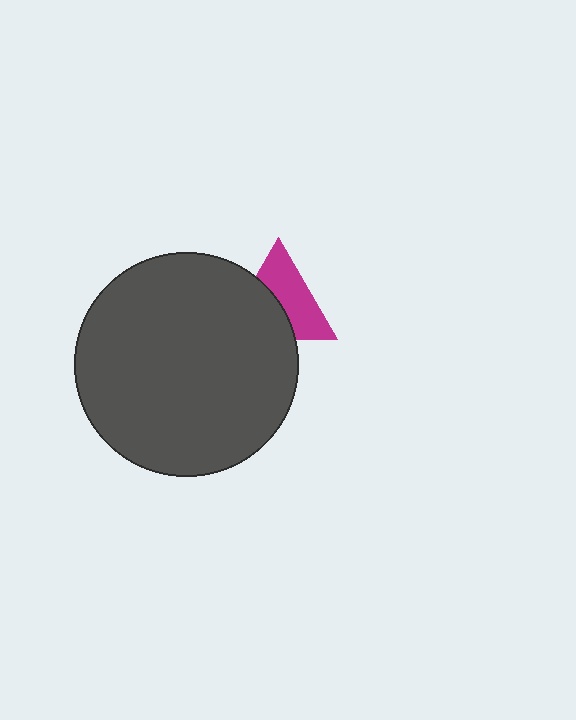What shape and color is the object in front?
The object in front is a dark gray circle.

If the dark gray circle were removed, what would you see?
You would see the complete magenta triangle.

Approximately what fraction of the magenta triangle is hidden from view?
Roughly 45% of the magenta triangle is hidden behind the dark gray circle.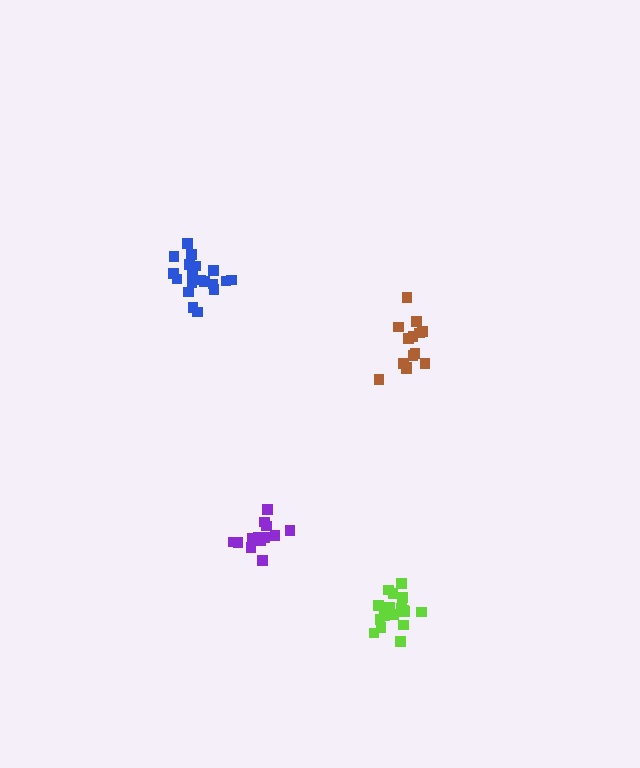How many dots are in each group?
Group 1: 14 dots, Group 2: 19 dots, Group 3: 18 dots, Group 4: 14 dots (65 total).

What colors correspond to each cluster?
The clusters are colored: purple, blue, lime, brown.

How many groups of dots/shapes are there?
There are 4 groups.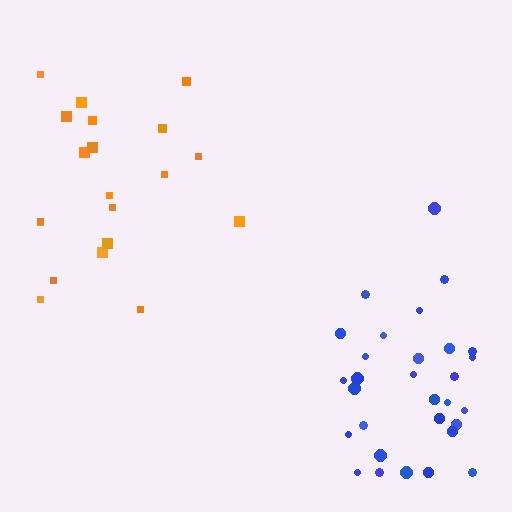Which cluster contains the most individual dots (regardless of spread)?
Blue (30).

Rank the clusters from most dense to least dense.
blue, orange.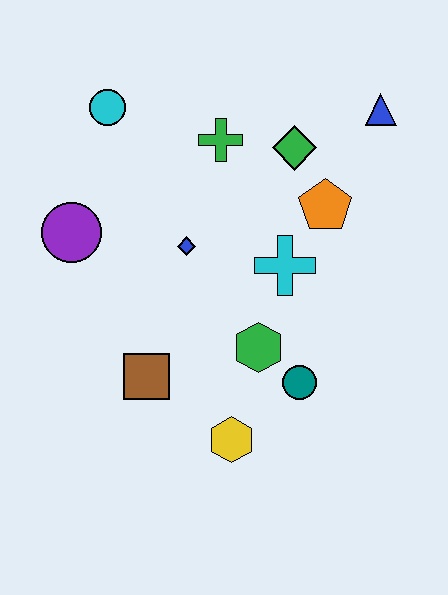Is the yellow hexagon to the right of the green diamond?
No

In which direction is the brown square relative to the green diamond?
The brown square is below the green diamond.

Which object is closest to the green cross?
The green diamond is closest to the green cross.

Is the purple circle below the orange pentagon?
Yes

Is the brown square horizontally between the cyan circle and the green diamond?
Yes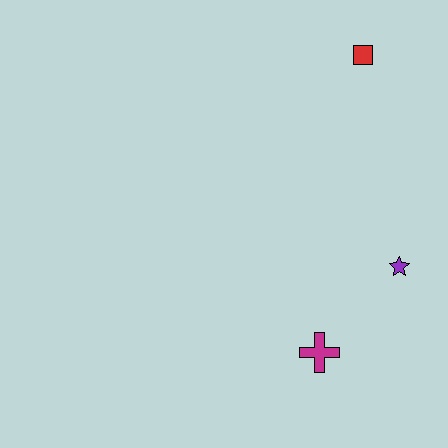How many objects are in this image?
There are 3 objects.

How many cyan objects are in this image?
There are no cyan objects.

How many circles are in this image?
There are no circles.